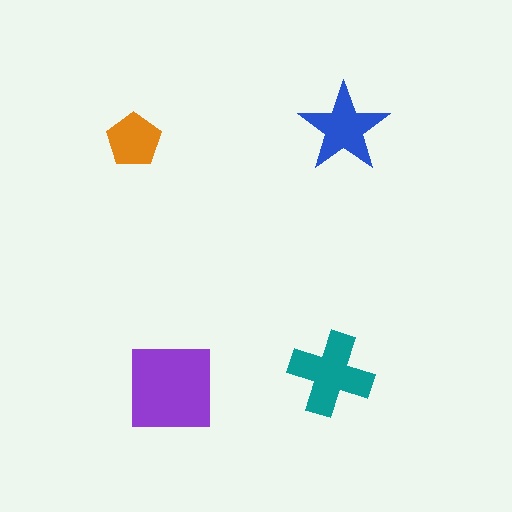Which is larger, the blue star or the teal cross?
The teal cross.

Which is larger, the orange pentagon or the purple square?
The purple square.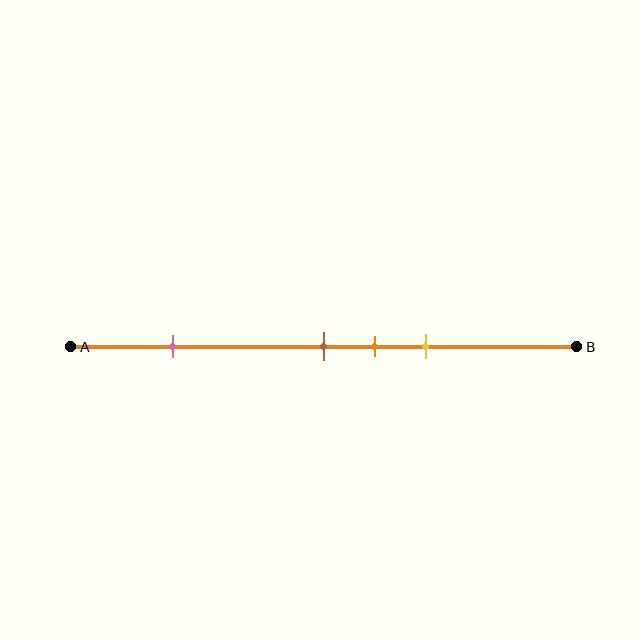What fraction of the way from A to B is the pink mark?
The pink mark is approximately 20% (0.2) of the way from A to B.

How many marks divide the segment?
There are 4 marks dividing the segment.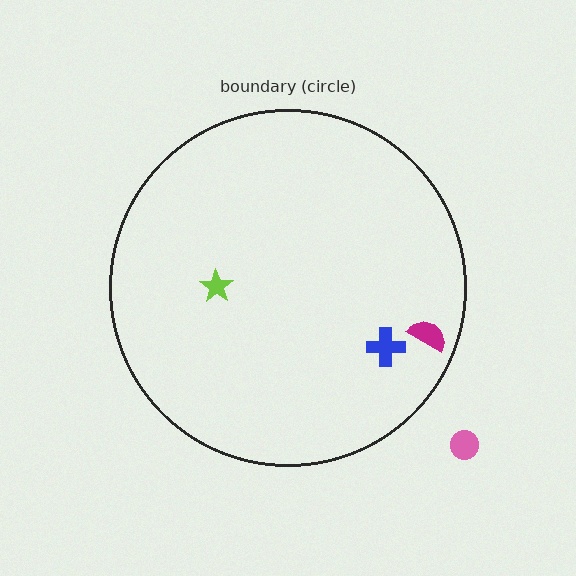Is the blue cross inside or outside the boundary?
Inside.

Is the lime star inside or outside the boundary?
Inside.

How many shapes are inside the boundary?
3 inside, 1 outside.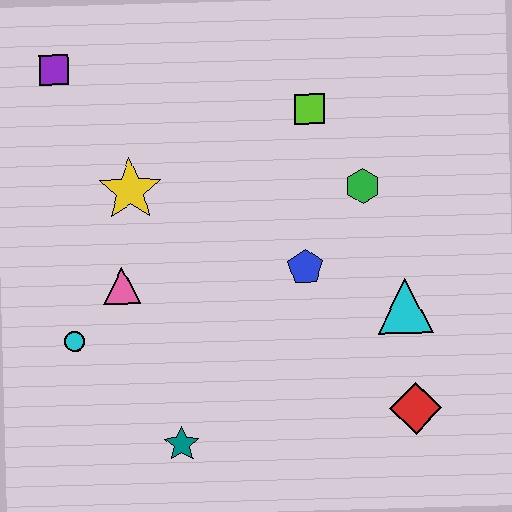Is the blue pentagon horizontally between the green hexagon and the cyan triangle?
No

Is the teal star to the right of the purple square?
Yes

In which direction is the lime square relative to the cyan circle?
The lime square is to the right of the cyan circle.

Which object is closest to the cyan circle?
The pink triangle is closest to the cyan circle.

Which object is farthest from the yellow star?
The red diamond is farthest from the yellow star.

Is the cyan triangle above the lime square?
No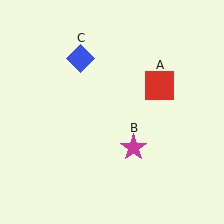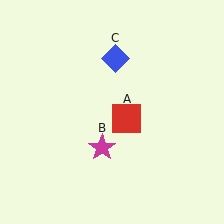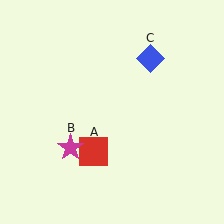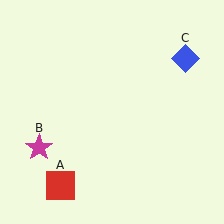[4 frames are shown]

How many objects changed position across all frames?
3 objects changed position: red square (object A), magenta star (object B), blue diamond (object C).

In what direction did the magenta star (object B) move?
The magenta star (object B) moved left.